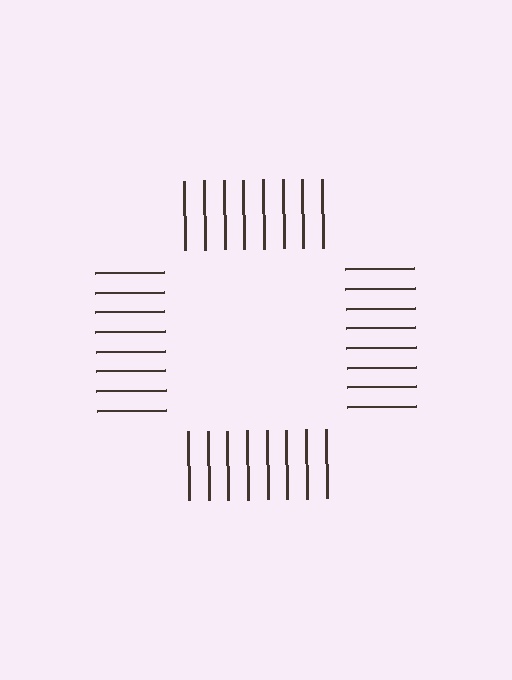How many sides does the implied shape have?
4 sides — the line-ends trace a square.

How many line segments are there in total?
32 — 8 along each of the 4 edges.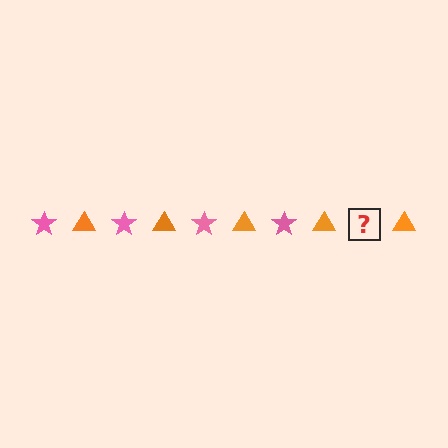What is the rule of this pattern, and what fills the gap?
The rule is that the pattern alternates between pink star and orange triangle. The gap should be filled with a pink star.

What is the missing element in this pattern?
The missing element is a pink star.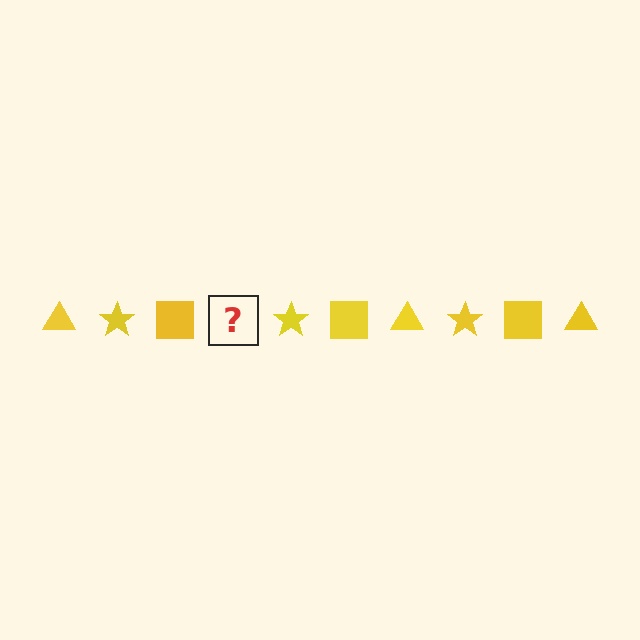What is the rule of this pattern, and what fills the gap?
The rule is that the pattern cycles through triangle, star, square shapes in yellow. The gap should be filled with a yellow triangle.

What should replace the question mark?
The question mark should be replaced with a yellow triangle.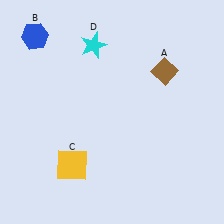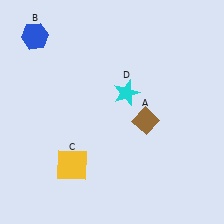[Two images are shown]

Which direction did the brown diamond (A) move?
The brown diamond (A) moved down.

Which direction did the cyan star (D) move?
The cyan star (D) moved down.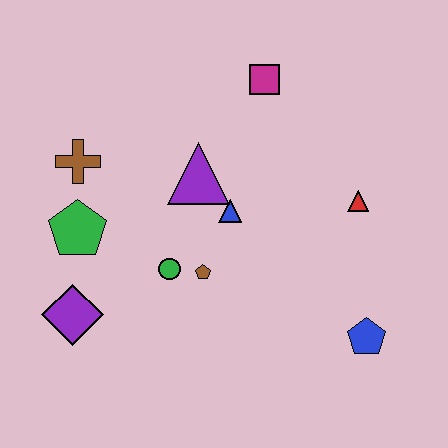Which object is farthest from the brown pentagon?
The magenta square is farthest from the brown pentagon.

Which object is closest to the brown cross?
The green pentagon is closest to the brown cross.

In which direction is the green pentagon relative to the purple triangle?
The green pentagon is to the left of the purple triangle.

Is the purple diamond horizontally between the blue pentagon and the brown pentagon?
No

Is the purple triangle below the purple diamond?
No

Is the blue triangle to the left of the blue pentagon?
Yes